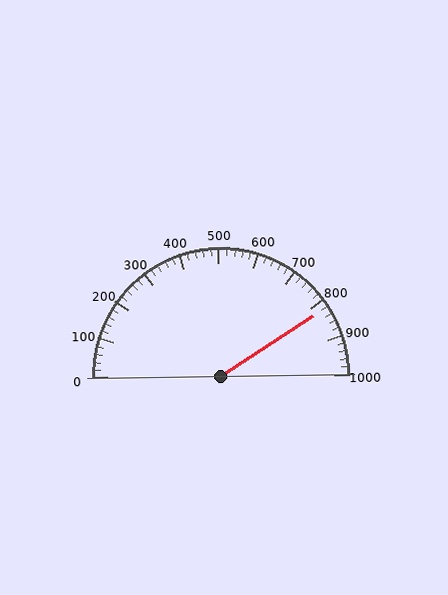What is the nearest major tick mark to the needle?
The nearest major tick mark is 800.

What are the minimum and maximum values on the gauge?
The gauge ranges from 0 to 1000.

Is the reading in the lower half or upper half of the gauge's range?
The reading is in the upper half of the range (0 to 1000).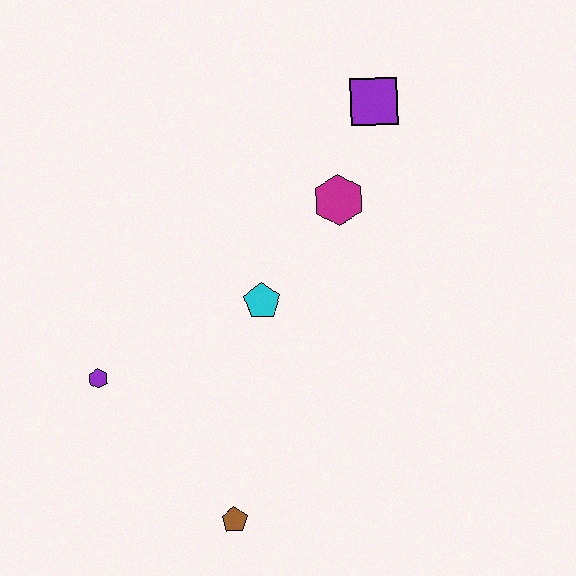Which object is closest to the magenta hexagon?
The purple square is closest to the magenta hexagon.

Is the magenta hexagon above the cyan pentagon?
Yes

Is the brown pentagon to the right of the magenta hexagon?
No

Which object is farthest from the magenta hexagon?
The brown pentagon is farthest from the magenta hexagon.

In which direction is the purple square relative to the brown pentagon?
The purple square is above the brown pentagon.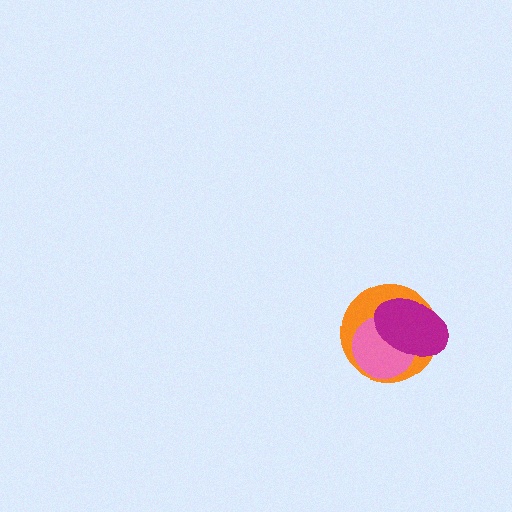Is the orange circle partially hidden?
Yes, it is partially covered by another shape.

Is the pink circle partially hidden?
Yes, it is partially covered by another shape.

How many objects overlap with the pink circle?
2 objects overlap with the pink circle.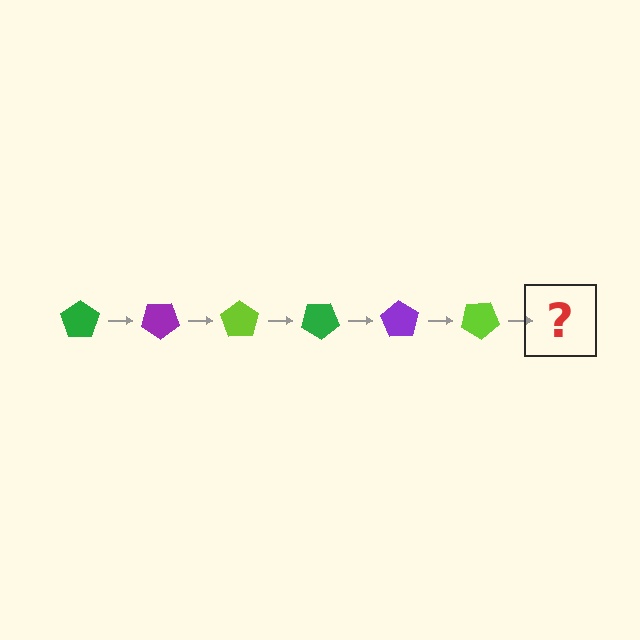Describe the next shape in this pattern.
It should be a green pentagon, rotated 210 degrees from the start.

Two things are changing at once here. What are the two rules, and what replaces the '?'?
The two rules are that it rotates 35 degrees each step and the color cycles through green, purple, and lime. The '?' should be a green pentagon, rotated 210 degrees from the start.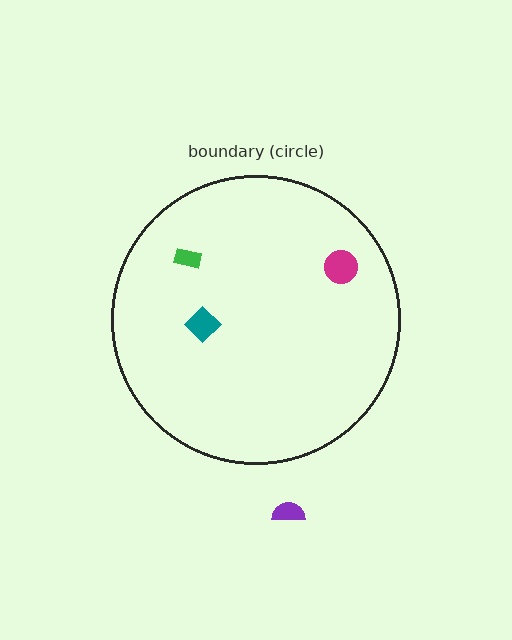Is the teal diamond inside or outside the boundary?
Inside.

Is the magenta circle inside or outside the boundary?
Inside.